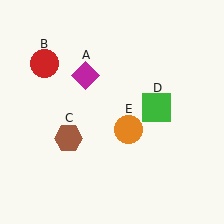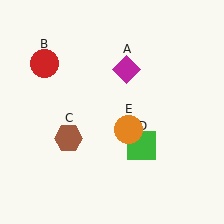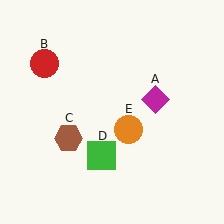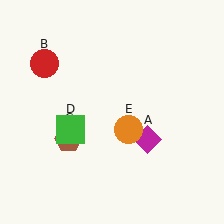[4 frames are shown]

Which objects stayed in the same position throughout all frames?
Red circle (object B) and brown hexagon (object C) and orange circle (object E) remained stationary.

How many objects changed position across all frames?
2 objects changed position: magenta diamond (object A), green square (object D).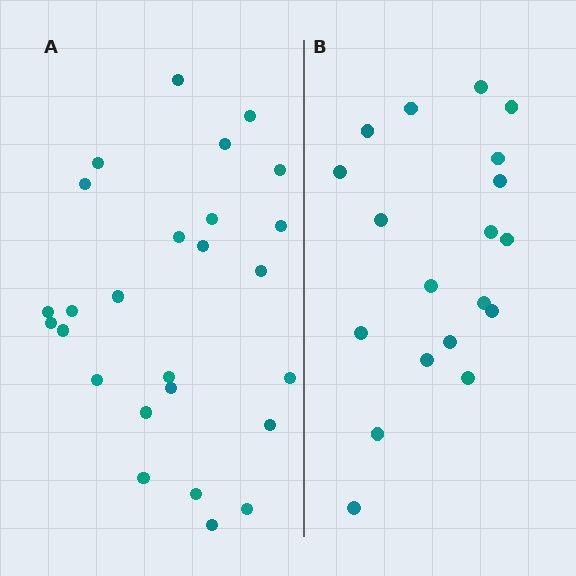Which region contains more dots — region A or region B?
Region A (the left region) has more dots.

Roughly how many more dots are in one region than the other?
Region A has roughly 8 or so more dots than region B.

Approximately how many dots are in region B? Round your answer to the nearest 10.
About 20 dots. (The exact count is 19, which rounds to 20.)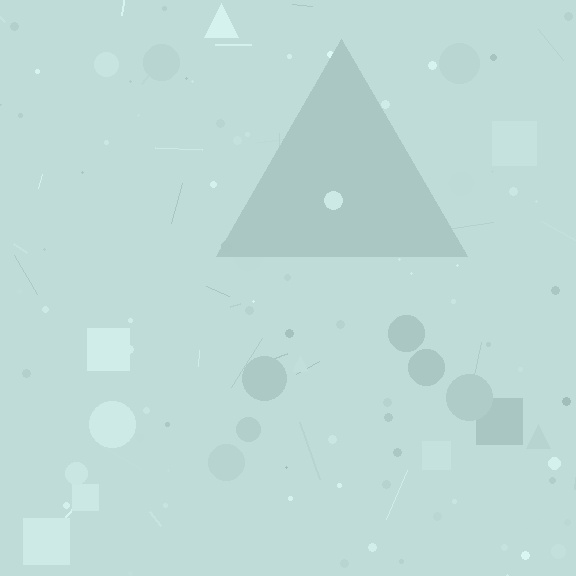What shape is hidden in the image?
A triangle is hidden in the image.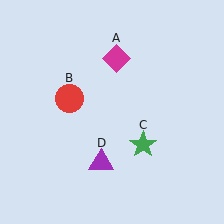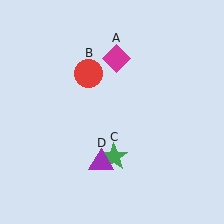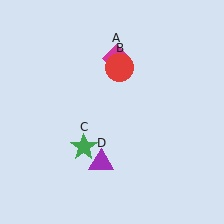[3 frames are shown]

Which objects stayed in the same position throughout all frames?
Magenta diamond (object A) and purple triangle (object D) remained stationary.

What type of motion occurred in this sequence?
The red circle (object B), green star (object C) rotated clockwise around the center of the scene.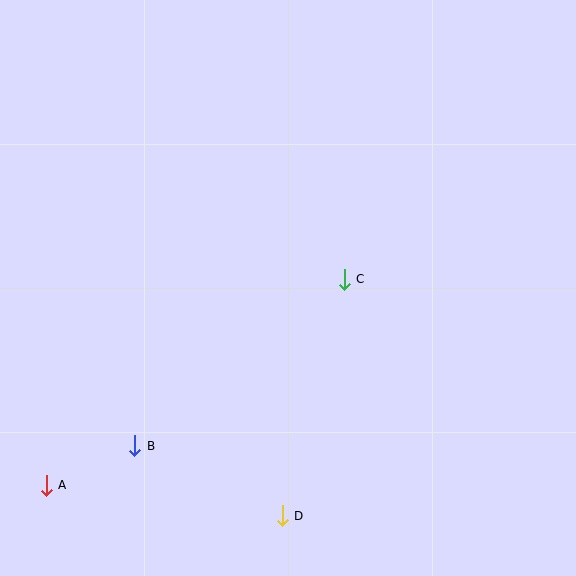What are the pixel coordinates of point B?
Point B is at (135, 446).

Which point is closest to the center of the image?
Point C at (344, 279) is closest to the center.